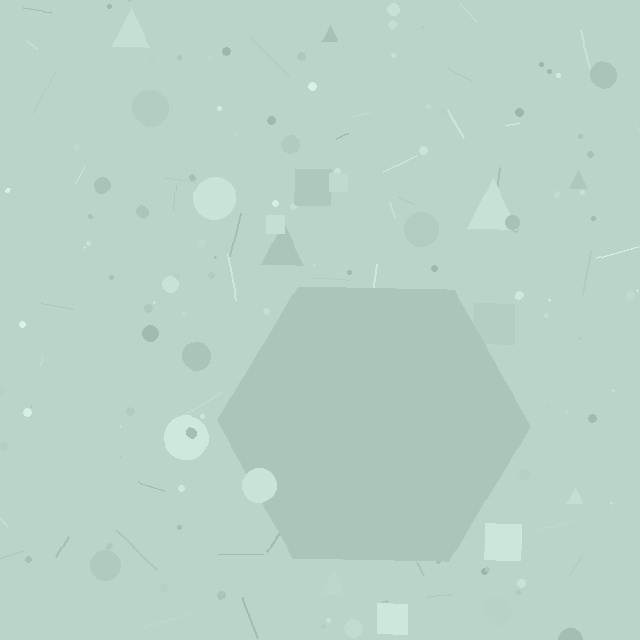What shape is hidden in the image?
A hexagon is hidden in the image.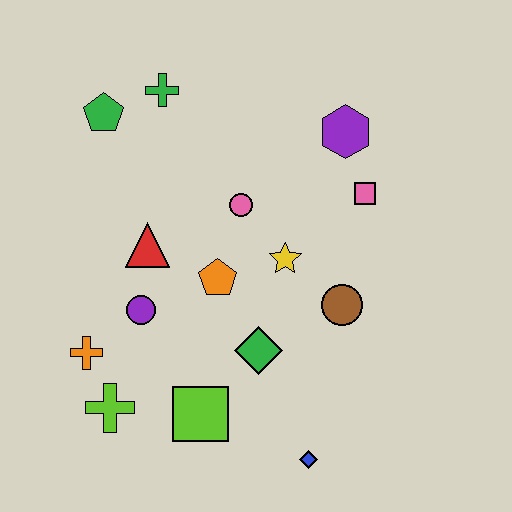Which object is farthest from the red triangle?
The blue diamond is farthest from the red triangle.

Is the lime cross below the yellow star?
Yes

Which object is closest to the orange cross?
The lime cross is closest to the orange cross.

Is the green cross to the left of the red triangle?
No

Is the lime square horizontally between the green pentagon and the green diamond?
Yes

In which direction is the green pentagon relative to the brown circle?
The green pentagon is to the left of the brown circle.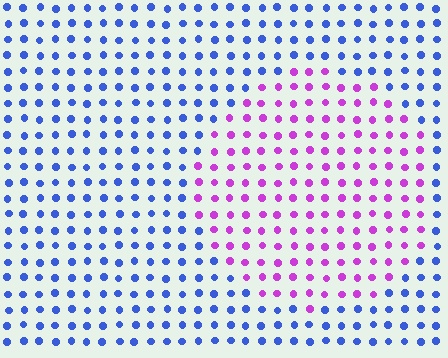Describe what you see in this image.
The image is filled with small blue elements in a uniform arrangement. A circle-shaped region is visible where the elements are tinted to a slightly different hue, forming a subtle color boundary.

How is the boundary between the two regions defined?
The boundary is defined purely by a slight shift in hue (about 67 degrees). Spacing, size, and orientation are identical on both sides.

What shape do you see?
I see a circle.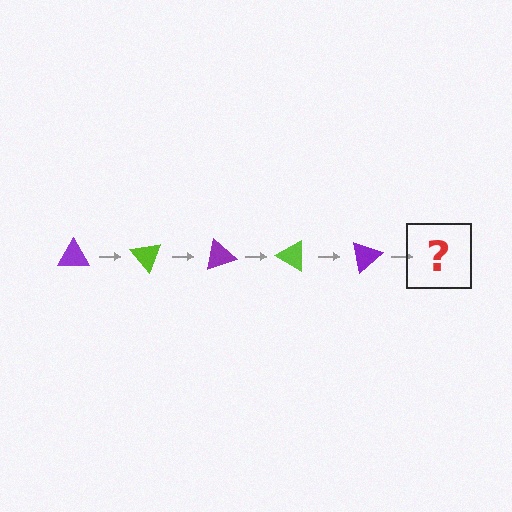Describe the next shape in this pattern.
It should be a lime triangle, rotated 250 degrees from the start.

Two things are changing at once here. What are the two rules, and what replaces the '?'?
The two rules are that it rotates 50 degrees each step and the color cycles through purple and lime. The '?' should be a lime triangle, rotated 250 degrees from the start.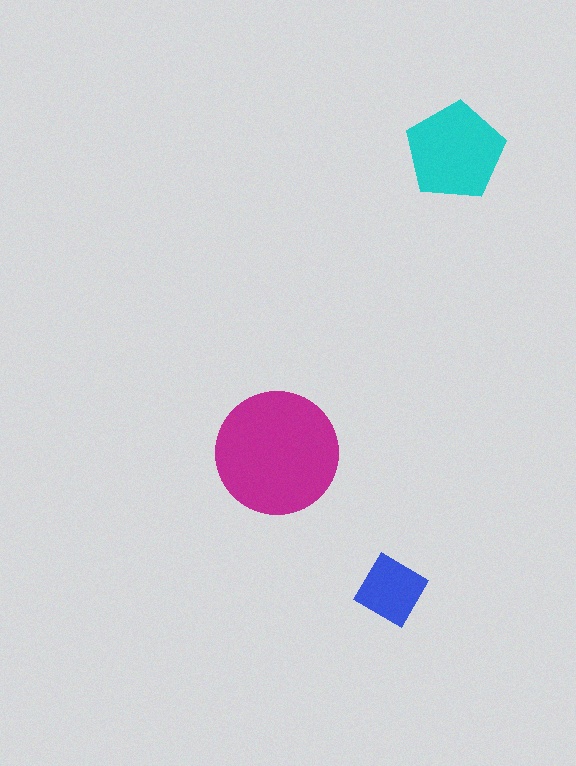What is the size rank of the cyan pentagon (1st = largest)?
2nd.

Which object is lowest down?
The blue diamond is bottommost.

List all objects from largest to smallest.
The magenta circle, the cyan pentagon, the blue diamond.